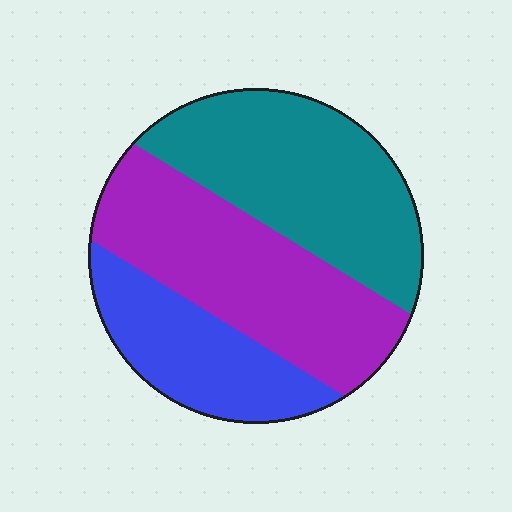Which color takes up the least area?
Blue, at roughly 25%.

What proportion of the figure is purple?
Purple covers about 40% of the figure.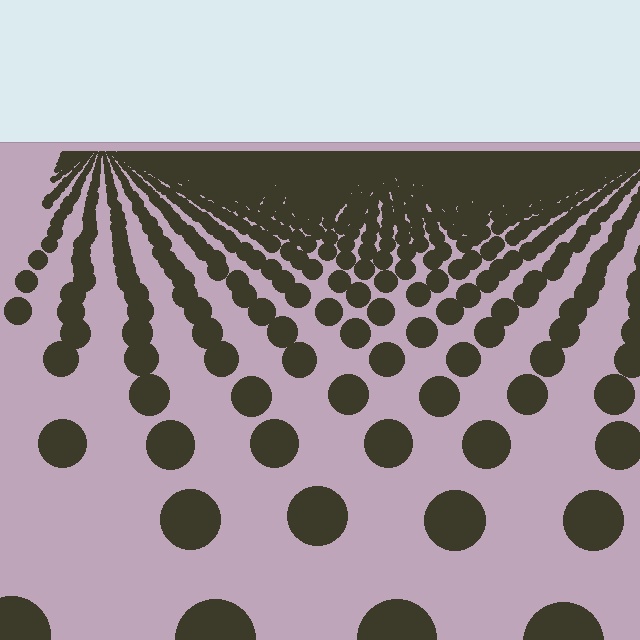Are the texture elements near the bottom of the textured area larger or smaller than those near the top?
Larger. Near the bottom, elements are closer to the viewer and appear at a bigger on-screen size.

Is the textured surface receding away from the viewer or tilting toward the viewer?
The surface is receding away from the viewer. Texture elements get smaller and denser toward the top.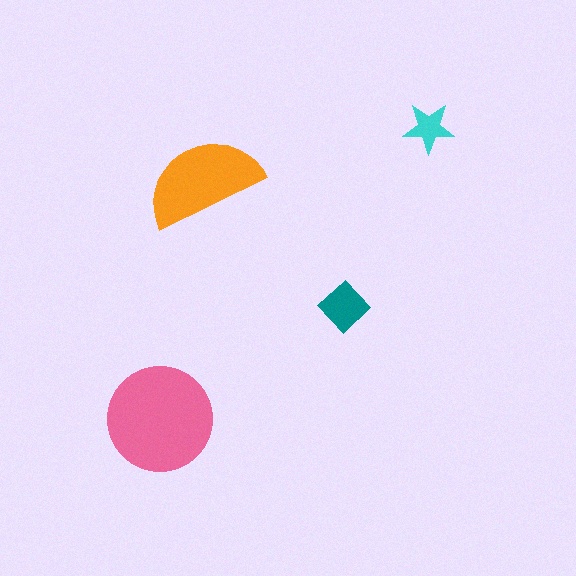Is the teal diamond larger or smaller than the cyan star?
Larger.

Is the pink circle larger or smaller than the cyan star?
Larger.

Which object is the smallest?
The cyan star.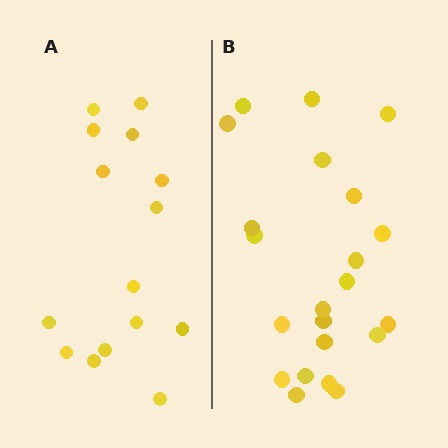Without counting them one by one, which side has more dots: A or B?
Region B (the right region) has more dots.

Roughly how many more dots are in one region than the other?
Region B has roughly 8 or so more dots than region A.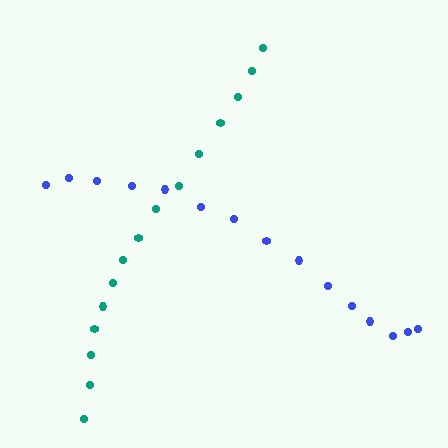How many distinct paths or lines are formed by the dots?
There are 2 distinct paths.